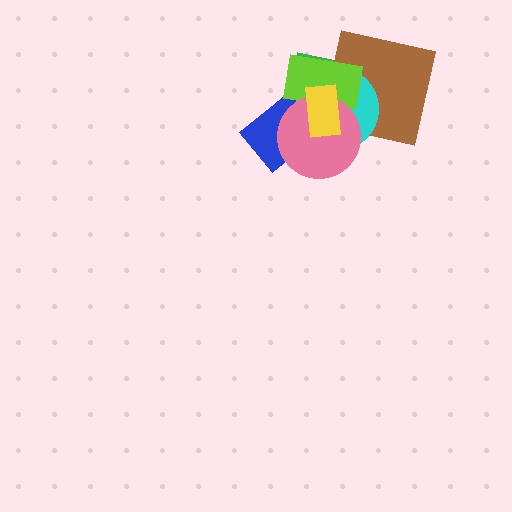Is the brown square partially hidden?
Yes, it is partially covered by another shape.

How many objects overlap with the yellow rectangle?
6 objects overlap with the yellow rectangle.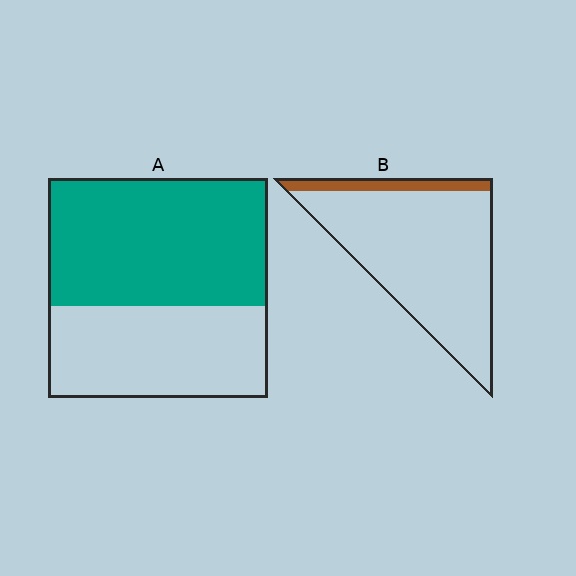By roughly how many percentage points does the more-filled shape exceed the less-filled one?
By roughly 45 percentage points (A over B).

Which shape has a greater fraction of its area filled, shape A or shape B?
Shape A.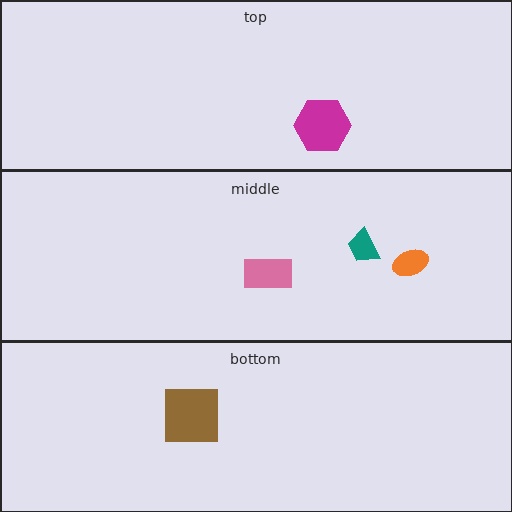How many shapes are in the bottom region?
1.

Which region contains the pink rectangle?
The middle region.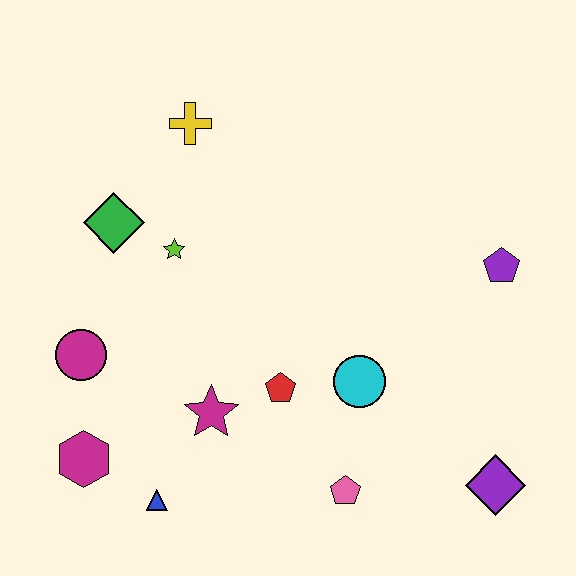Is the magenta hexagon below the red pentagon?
Yes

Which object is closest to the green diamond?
The lime star is closest to the green diamond.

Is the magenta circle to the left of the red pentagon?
Yes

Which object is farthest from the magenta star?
The purple pentagon is farthest from the magenta star.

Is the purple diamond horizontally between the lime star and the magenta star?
No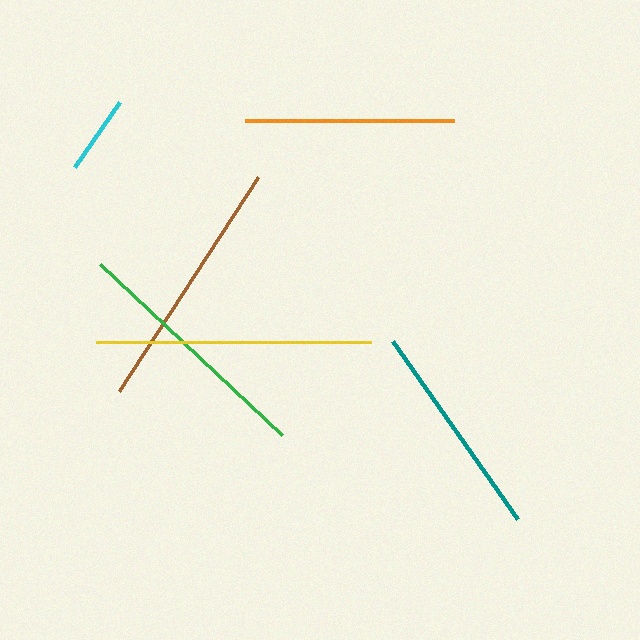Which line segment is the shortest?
The cyan line is the shortest at approximately 80 pixels.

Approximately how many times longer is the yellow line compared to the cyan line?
The yellow line is approximately 3.5 times the length of the cyan line.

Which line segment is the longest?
The yellow line is the longest at approximately 275 pixels.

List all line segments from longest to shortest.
From longest to shortest: yellow, brown, green, teal, orange, cyan.